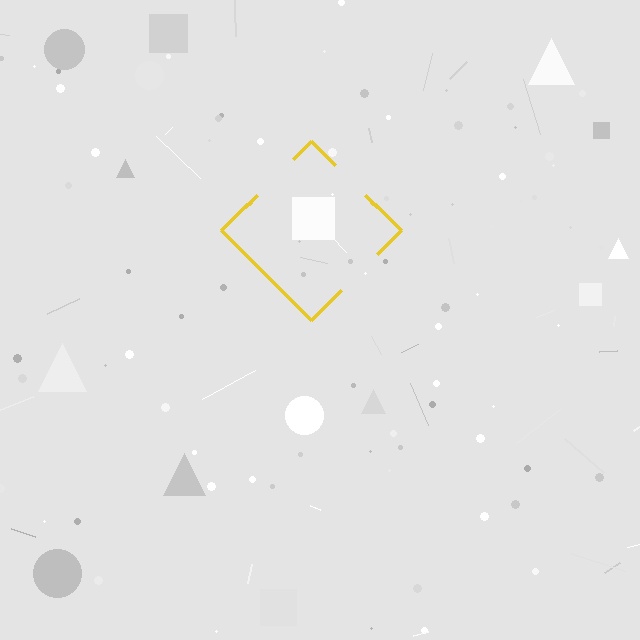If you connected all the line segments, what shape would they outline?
They would outline a diamond.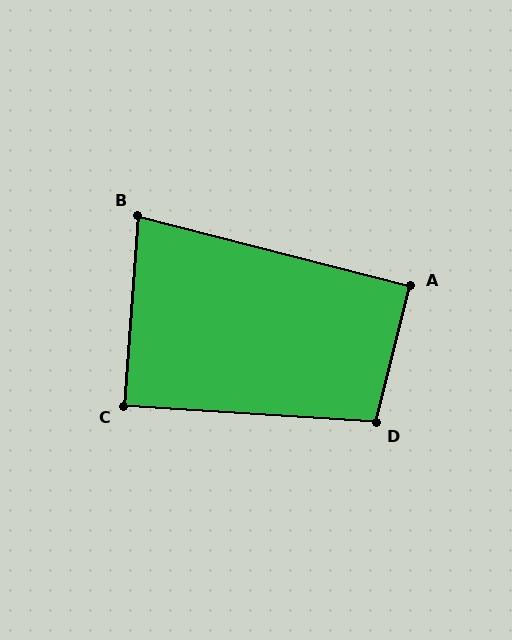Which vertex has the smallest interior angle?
B, at approximately 80 degrees.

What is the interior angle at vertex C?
Approximately 90 degrees (approximately right).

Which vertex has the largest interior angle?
D, at approximately 100 degrees.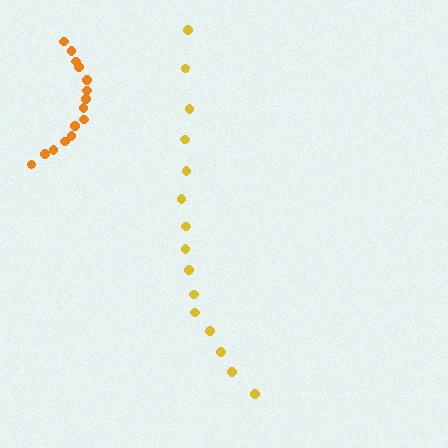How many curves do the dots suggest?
There are 2 distinct paths.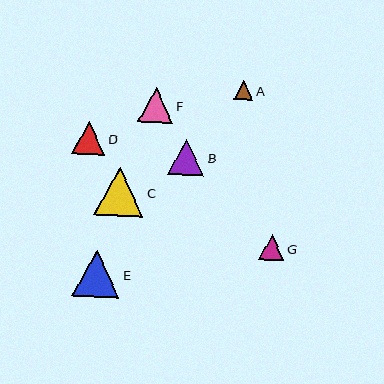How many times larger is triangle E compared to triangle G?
Triangle E is approximately 1.8 times the size of triangle G.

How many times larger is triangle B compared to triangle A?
Triangle B is approximately 1.9 times the size of triangle A.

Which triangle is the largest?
Triangle C is the largest with a size of approximately 49 pixels.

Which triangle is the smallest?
Triangle A is the smallest with a size of approximately 19 pixels.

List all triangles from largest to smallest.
From largest to smallest: C, E, B, F, D, G, A.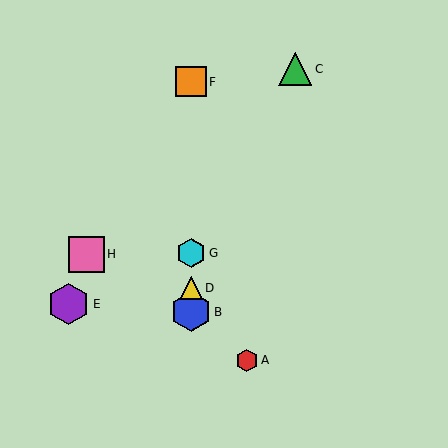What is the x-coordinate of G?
Object G is at x≈191.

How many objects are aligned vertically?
4 objects (B, D, F, G) are aligned vertically.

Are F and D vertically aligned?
Yes, both are at x≈191.